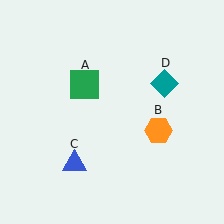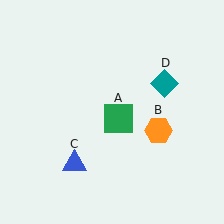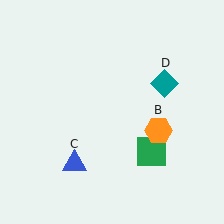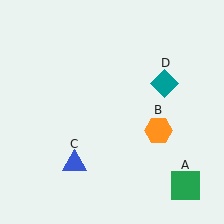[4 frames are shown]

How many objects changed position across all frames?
1 object changed position: green square (object A).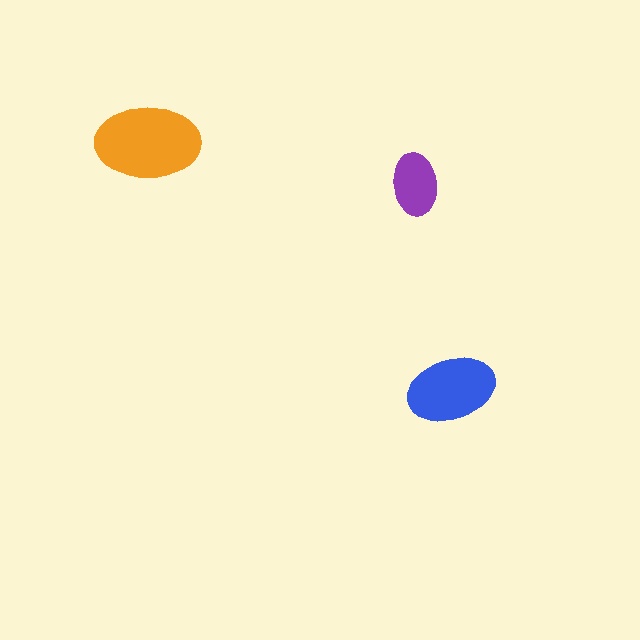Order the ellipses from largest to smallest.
the orange one, the blue one, the purple one.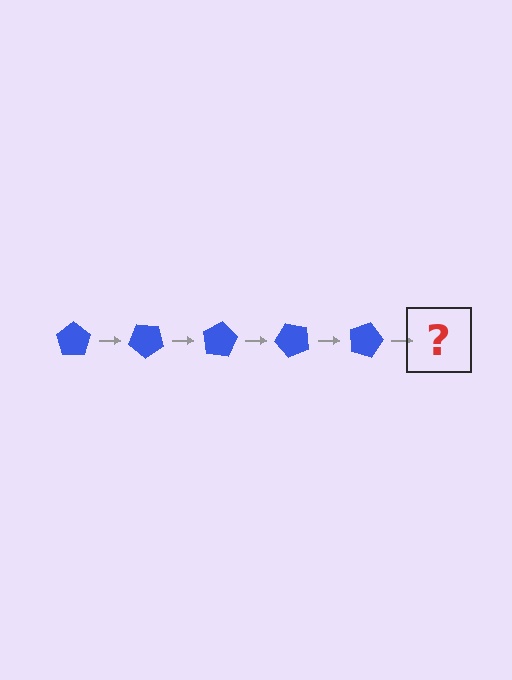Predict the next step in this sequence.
The next step is a blue pentagon rotated 200 degrees.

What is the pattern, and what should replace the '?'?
The pattern is that the pentagon rotates 40 degrees each step. The '?' should be a blue pentagon rotated 200 degrees.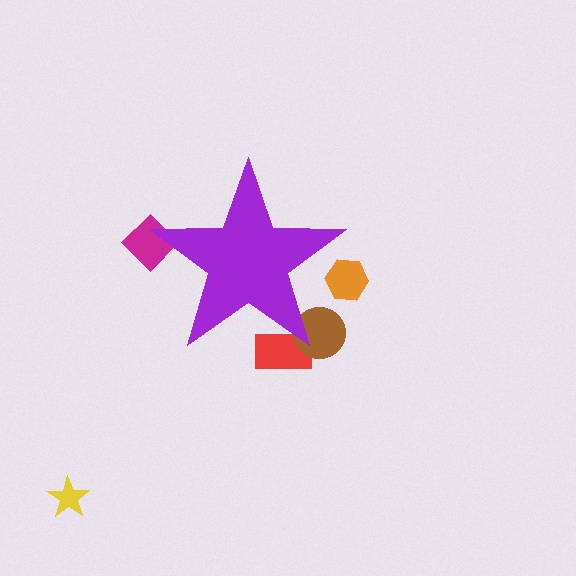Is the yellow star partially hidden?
No, the yellow star is fully visible.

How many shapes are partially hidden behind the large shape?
4 shapes are partially hidden.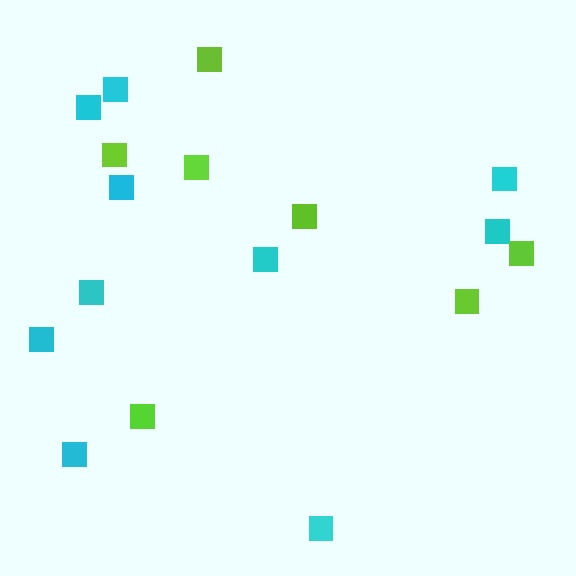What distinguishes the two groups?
There are 2 groups: one group of cyan squares (10) and one group of lime squares (7).